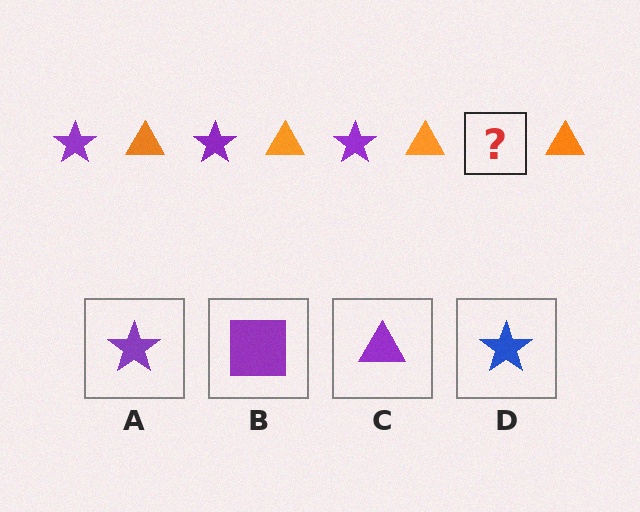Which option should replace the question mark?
Option A.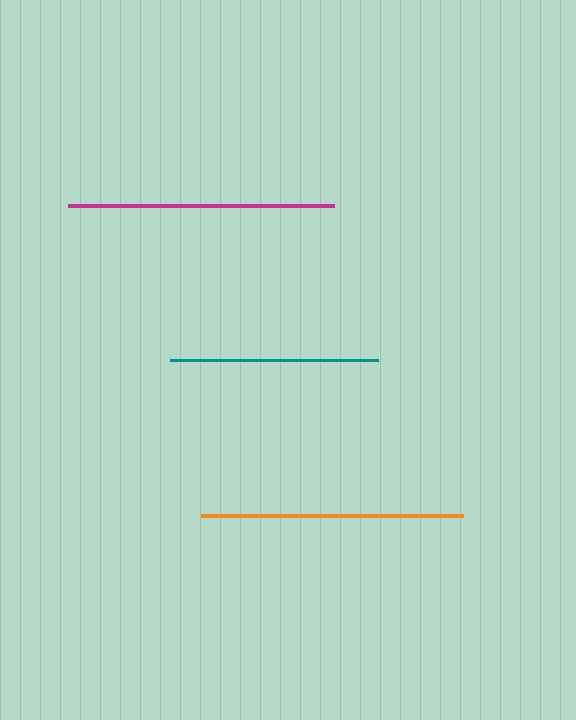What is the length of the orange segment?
The orange segment is approximately 262 pixels long.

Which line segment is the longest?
The magenta line is the longest at approximately 266 pixels.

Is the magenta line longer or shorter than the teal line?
The magenta line is longer than the teal line.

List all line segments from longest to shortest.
From longest to shortest: magenta, orange, teal.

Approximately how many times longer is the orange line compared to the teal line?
The orange line is approximately 1.3 times the length of the teal line.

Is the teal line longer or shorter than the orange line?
The orange line is longer than the teal line.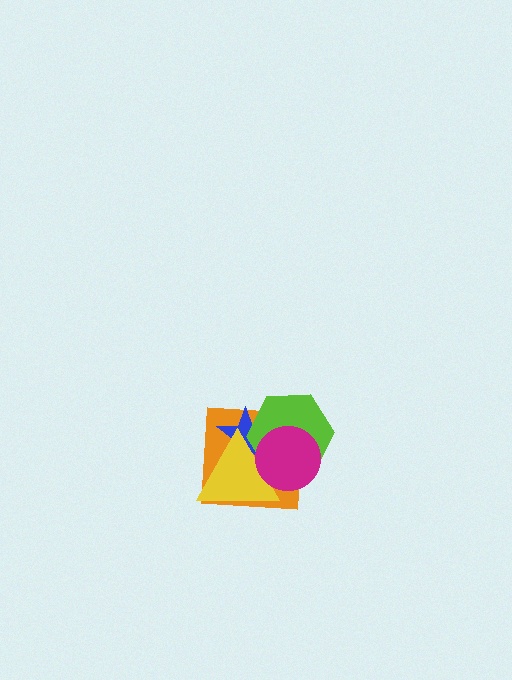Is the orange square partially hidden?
Yes, it is partially covered by another shape.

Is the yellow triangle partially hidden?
Yes, it is partially covered by another shape.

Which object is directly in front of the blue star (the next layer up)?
The yellow triangle is directly in front of the blue star.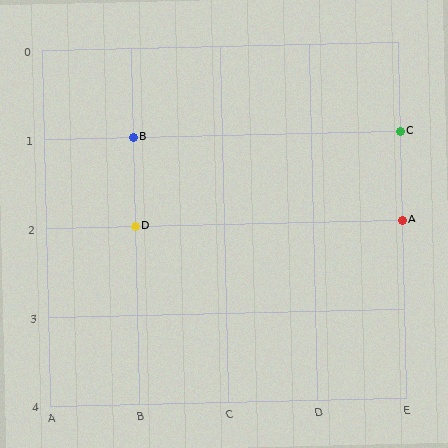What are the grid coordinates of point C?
Point C is at grid coordinates (E, 1).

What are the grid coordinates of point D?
Point D is at grid coordinates (B, 2).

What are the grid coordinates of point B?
Point B is at grid coordinates (B, 1).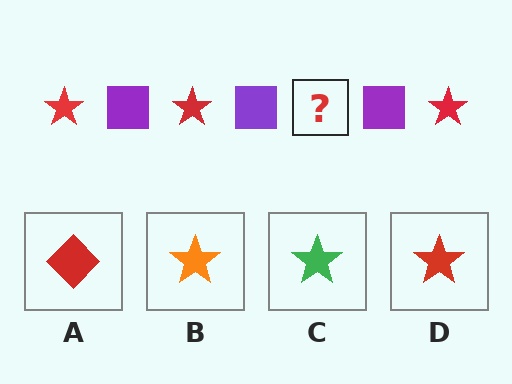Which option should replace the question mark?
Option D.